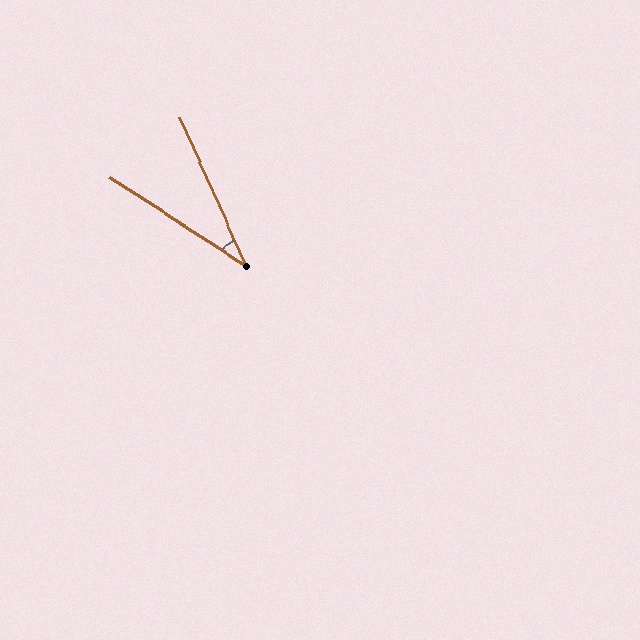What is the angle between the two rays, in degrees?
Approximately 33 degrees.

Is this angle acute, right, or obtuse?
It is acute.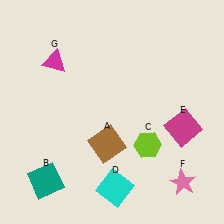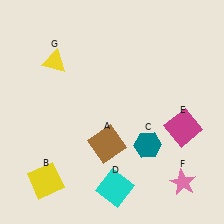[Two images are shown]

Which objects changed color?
B changed from teal to yellow. C changed from lime to teal. G changed from magenta to yellow.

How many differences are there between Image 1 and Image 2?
There are 3 differences between the two images.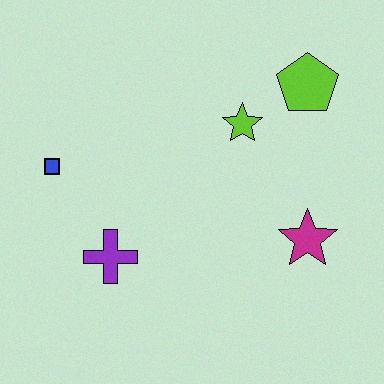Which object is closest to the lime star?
The lime pentagon is closest to the lime star.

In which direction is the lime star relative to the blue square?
The lime star is to the right of the blue square.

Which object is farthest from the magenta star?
The blue square is farthest from the magenta star.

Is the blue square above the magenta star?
Yes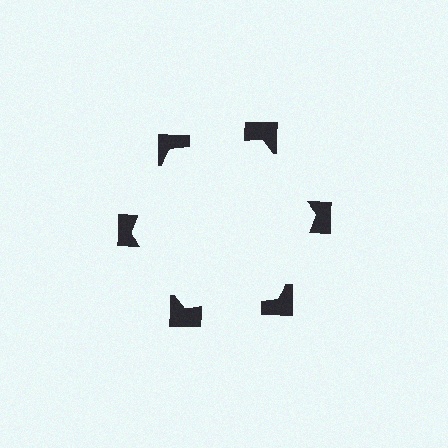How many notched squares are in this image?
There are 6 — one at each vertex of the illusory hexagon.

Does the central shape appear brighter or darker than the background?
It typically appears slightly brighter than the background, even though no actual brightness change is drawn.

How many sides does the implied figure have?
6 sides.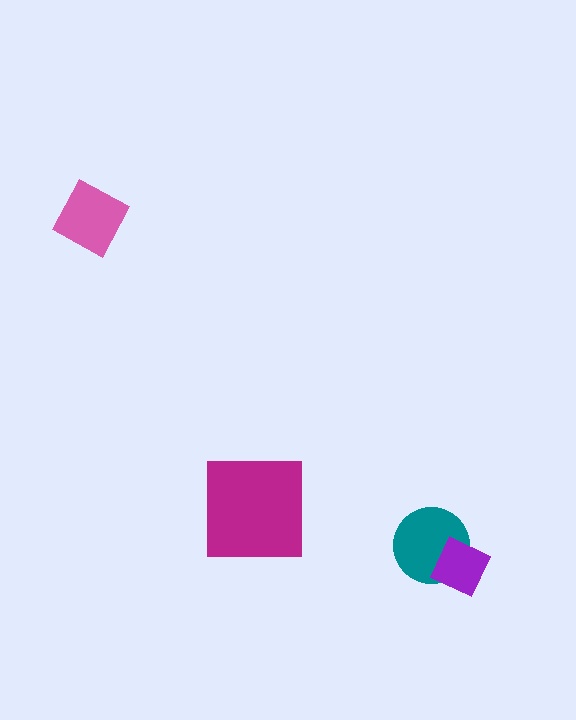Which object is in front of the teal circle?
The purple diamond is in front of the teal circle.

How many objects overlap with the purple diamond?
1 object overlaps with the purple diamond.